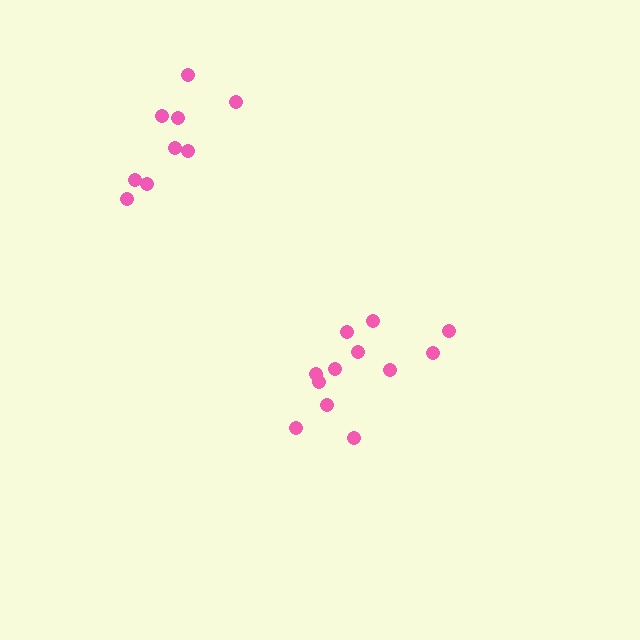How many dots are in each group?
Group 1: 9 dots, Group 2: 12 dots (21 total).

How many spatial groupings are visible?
There are 2 spatial groupings.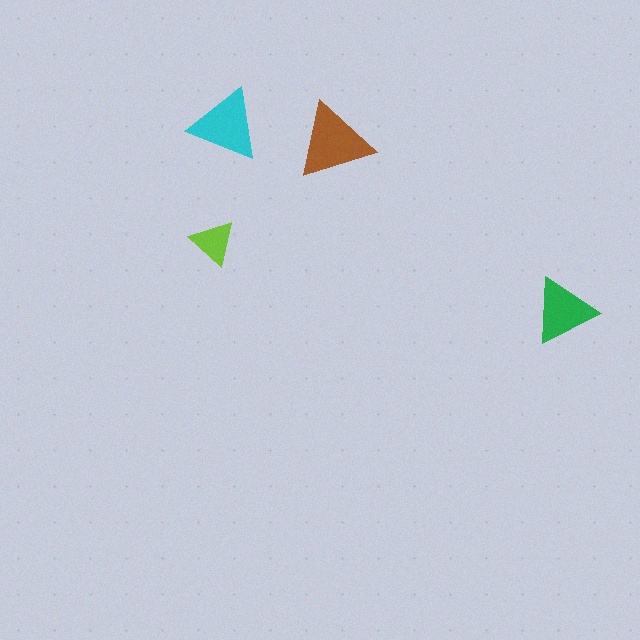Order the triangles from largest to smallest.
the brown one, the cyan one, the green one, the lime one.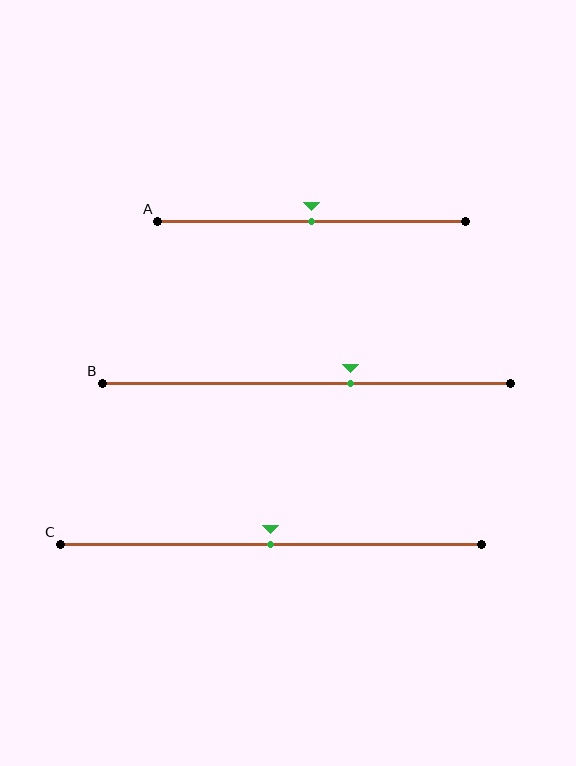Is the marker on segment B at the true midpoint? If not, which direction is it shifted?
No, the marker on segment B is shifted to the right by about 11% of the segment length.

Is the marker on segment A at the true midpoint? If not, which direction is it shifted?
Yes, the marker on segment A is at the true midpoint.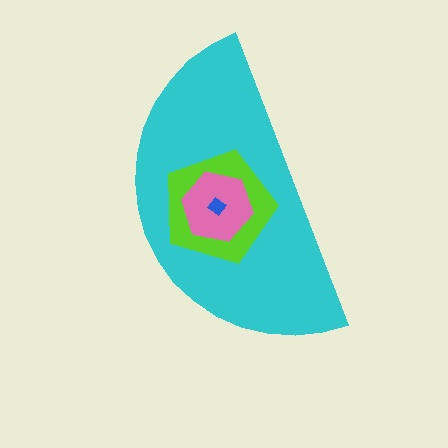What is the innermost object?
The blue diamond.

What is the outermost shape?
The cyan semicircle.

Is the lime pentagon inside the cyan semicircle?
Yes.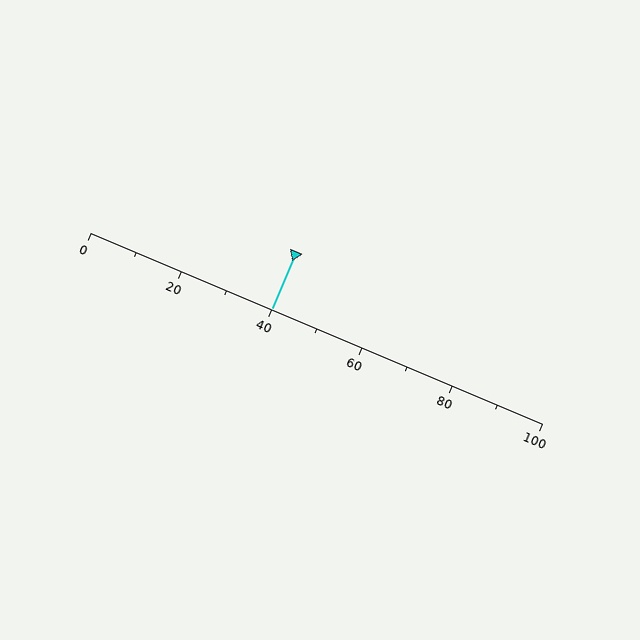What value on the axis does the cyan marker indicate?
The marker indicates approximately 40.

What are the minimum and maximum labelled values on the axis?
The axis runs from 0 to 100.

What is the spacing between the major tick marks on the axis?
The major ticks are spaced 20 apart.